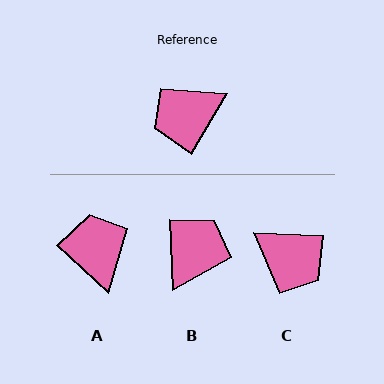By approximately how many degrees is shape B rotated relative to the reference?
Approximately 147 degrees clockwise.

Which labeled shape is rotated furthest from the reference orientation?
B, about 147 degrees away.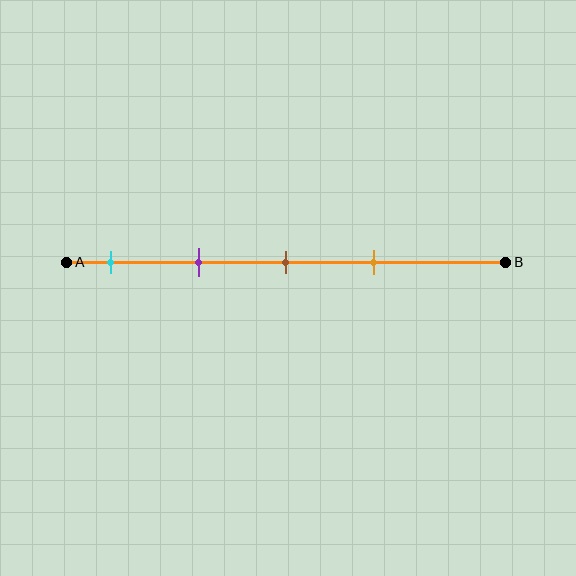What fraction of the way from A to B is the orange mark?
The orange mark is approximately 70% (0.7) of the way from A to B.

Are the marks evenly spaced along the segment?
Yes, the marks are approximately evenly spaced.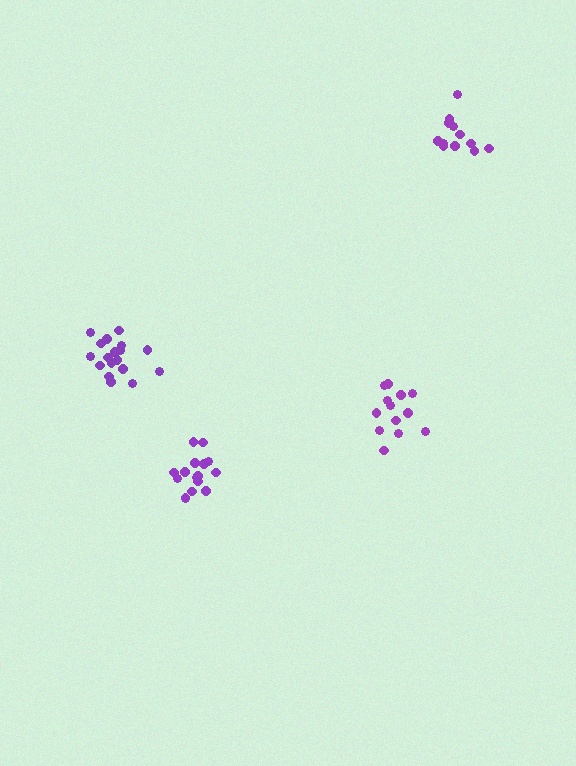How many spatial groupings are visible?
There are 4 spatial groupings.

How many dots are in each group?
Group 1: 18 dots, Group 2: 13 dots, Group 3: 16 dots, Group 4: 12 dots (59 total).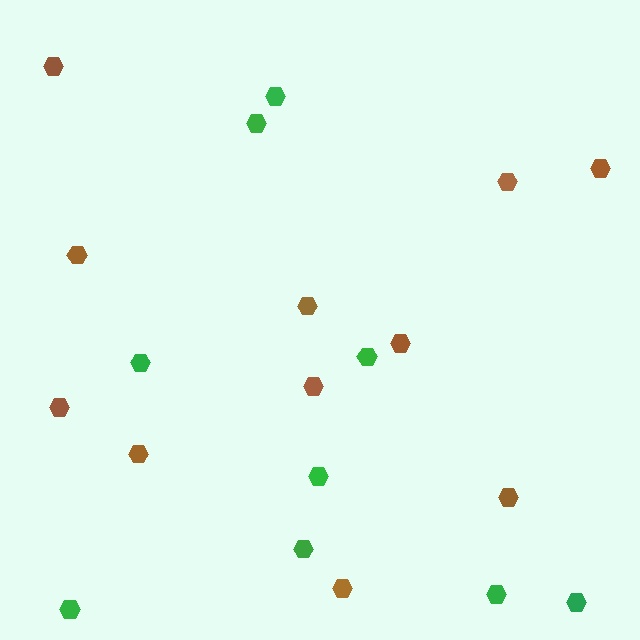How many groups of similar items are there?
There are 2 groups: one group of brown hexagons (11) and one group of green hexagons (9).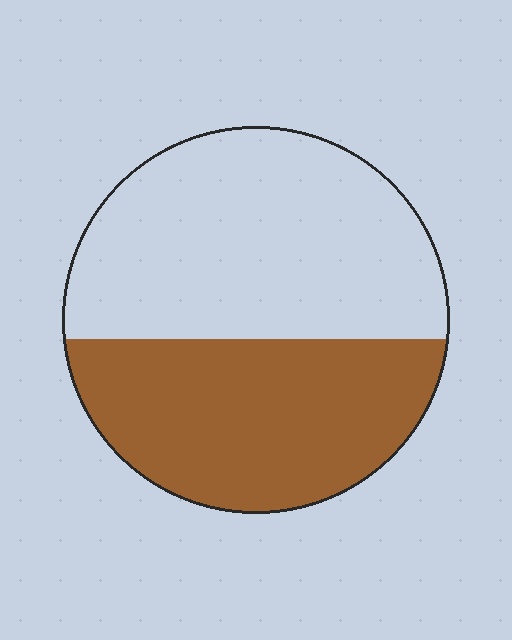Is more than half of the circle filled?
No.